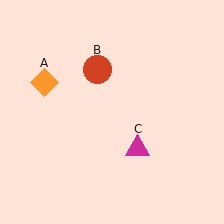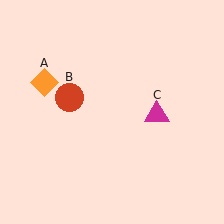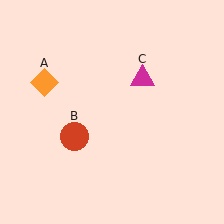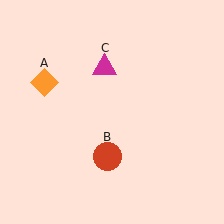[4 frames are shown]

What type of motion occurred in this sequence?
The red circle (object B), magenta triangle (object C) rotated counterclockwise around the center of the scene.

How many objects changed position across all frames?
2 objects changed position: red circle (object B), magenta triangle (object C).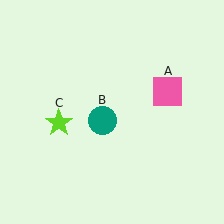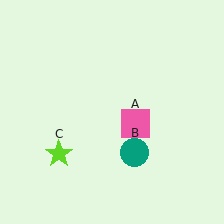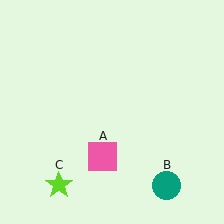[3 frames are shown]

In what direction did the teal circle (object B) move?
The teal circle (object B) moved down and to the right.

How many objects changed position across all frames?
3 objects changed position: pink square (object A), teal circle (object B), lime star (object C).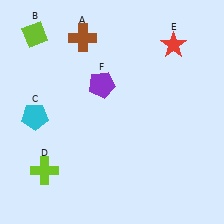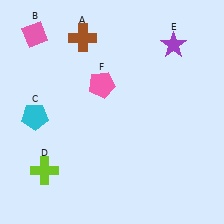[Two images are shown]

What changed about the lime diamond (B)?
In Image 1, B is lime. In Image 2, it changed to pink.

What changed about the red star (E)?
In Image 1, E is red. In Image 2, it changed to purple.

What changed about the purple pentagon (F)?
In Image 1, F is purple. In Image 2, it changed to pink.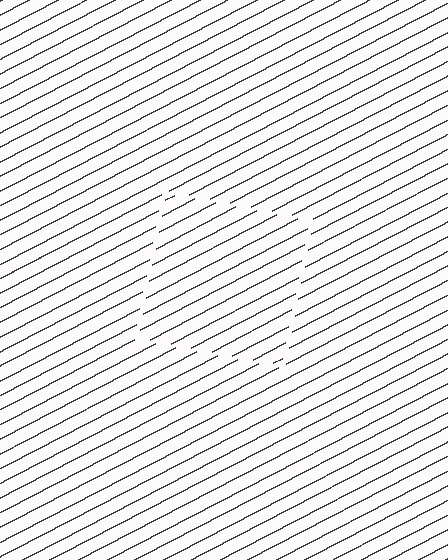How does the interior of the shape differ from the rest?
The interior of the shape contains the same grating, shifted by half a period — the contour is defined by the phase discontinuity where line-ends from the inner and outer gratings abut.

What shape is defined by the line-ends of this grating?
An illusory square. The interior of the shape contains the same grating, shifted by half a period — the contour is defined by the phase discontinuity where line-ends from the inner and outer gratings abut.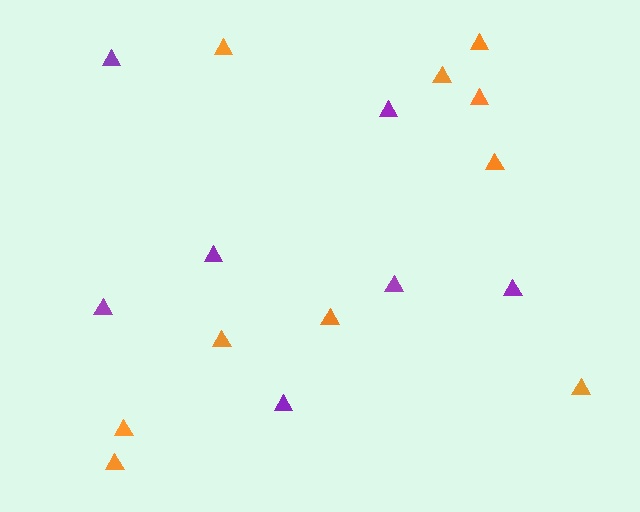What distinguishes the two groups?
There are 2 groups: one group of purple triangles (7) and one group of orange triangles (10).